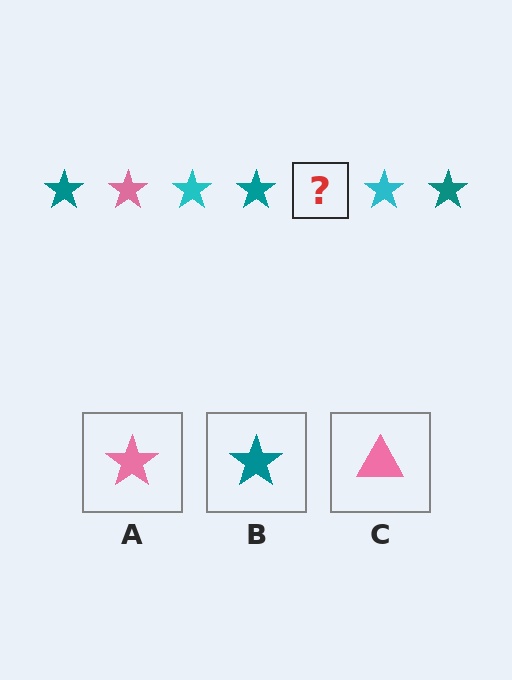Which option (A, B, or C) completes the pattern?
A.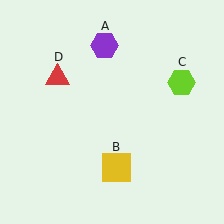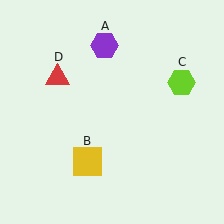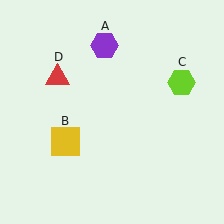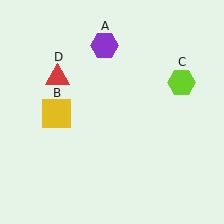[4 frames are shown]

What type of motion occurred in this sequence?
The yellow square (object B) rotated clockwise around the center of the scene.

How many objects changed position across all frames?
1 object changed position: yellow square (object B).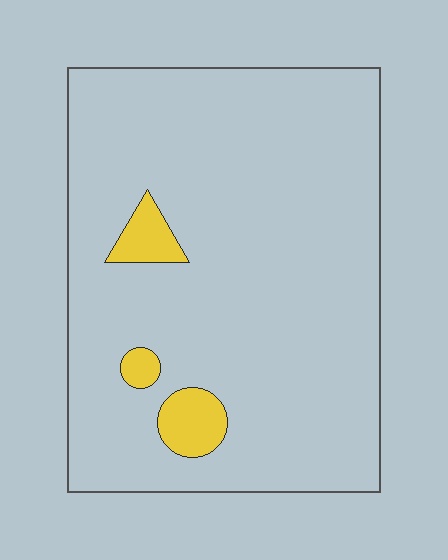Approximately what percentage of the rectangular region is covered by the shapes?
Approximately 5%.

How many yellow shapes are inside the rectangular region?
3.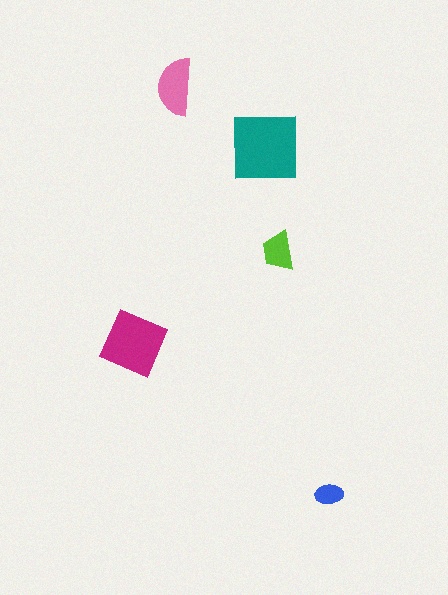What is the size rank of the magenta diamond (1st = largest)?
2nd.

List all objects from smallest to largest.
The blue ellipse, the lime trapezoid, the pink semicircle, the magenta diamond, the teal square.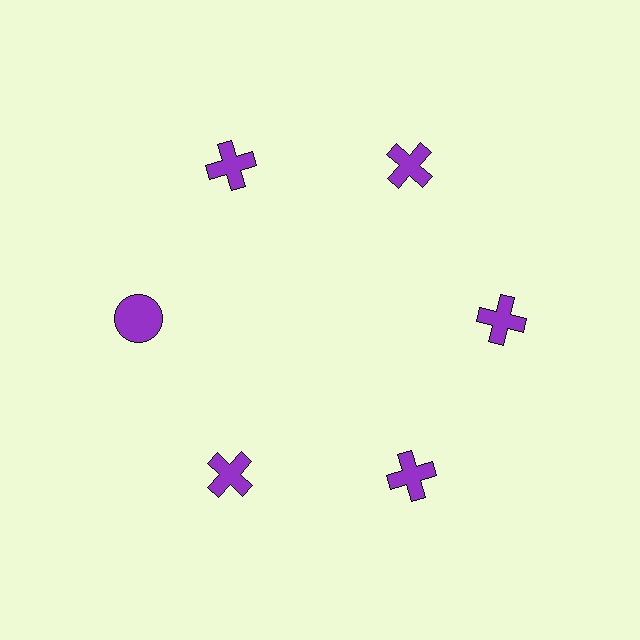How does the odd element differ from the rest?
It has a different shape: circle instead of cross.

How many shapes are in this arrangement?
There are 6 shapes arranged in a ring pattern.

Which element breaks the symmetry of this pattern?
The purple circle at roughly the 9 o'clock position breaks the symmetry. All other shapes are purple crosses.